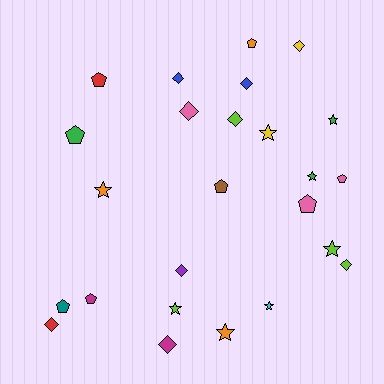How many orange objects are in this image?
There are 3 orange objects.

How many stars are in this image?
There are 8 stars.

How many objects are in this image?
There are 25 objects.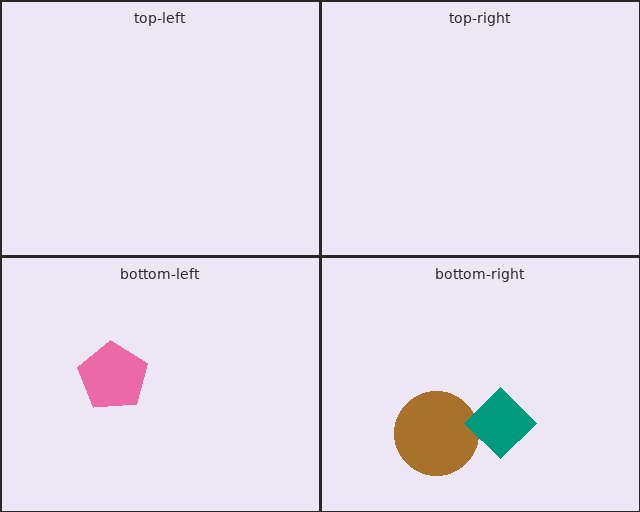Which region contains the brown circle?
The bottom-right region.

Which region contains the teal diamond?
The bottom-right region.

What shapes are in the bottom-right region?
The brown circle, the teal diamond.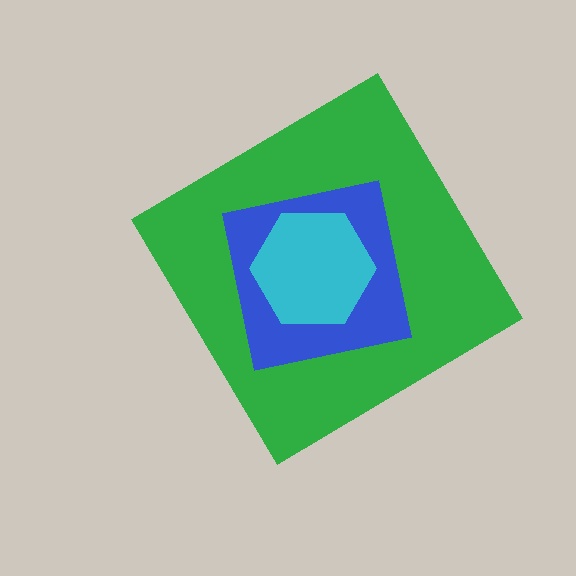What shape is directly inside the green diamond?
The blue square.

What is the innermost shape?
The cyan hexagon.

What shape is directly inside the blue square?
The cyan hexagon.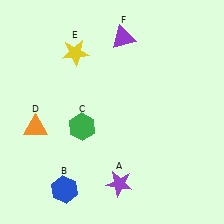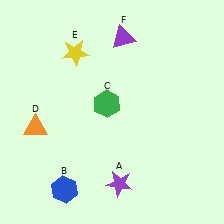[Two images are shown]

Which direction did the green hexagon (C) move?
The green hexagon (C) moved right.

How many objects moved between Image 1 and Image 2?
1 object moved between the two images.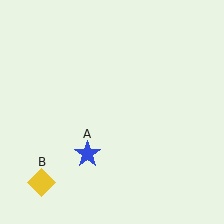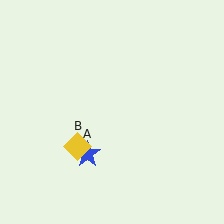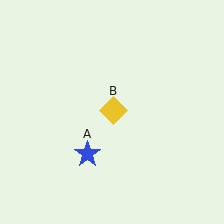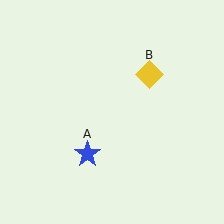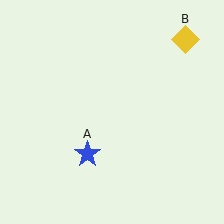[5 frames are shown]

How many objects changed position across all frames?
1 object changed position: yellow diamond (object B).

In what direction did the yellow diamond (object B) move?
The yellow diamond (object B) moved up and to the right.